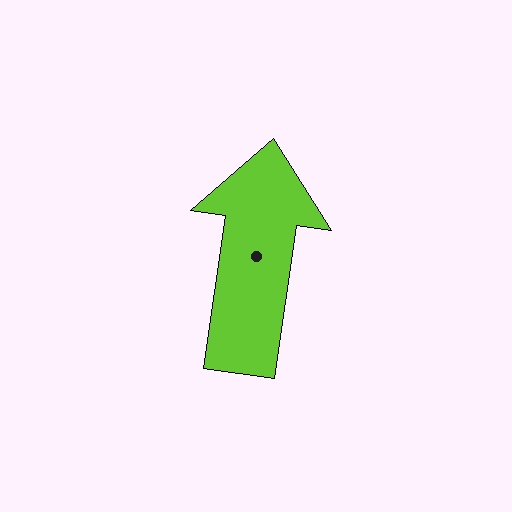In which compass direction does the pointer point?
North.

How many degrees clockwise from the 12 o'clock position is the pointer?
Approximately 8 degrees.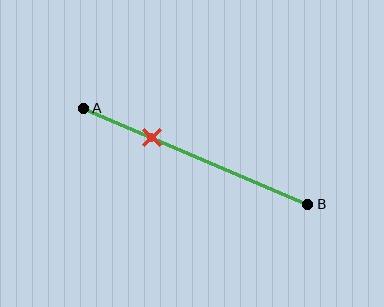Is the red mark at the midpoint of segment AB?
No, the mark is at about 30% from A, not at the 50% midpoint.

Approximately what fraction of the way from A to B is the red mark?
The red mark is approximately 30% of the way from A to B.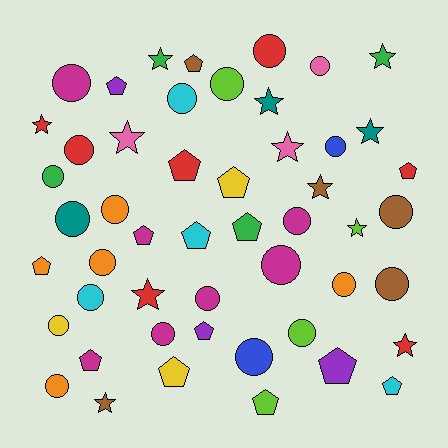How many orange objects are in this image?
There are 5 orange objects.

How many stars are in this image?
There are 12 stars.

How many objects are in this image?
There are 50 objects.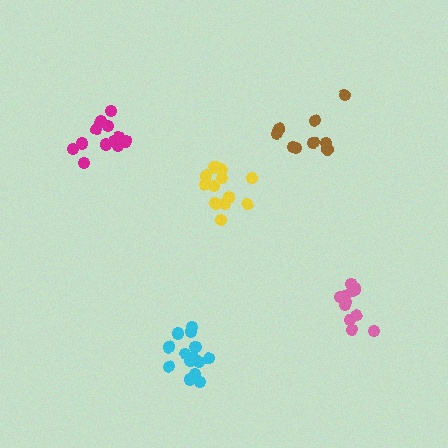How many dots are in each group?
Group 1: 13 dots, Group 2: 14 dots, Group 3: 14 dots, Group 4: 13 dots, Group 5: 9 dots (63 total).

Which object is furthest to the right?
The pink cluster is rightmost.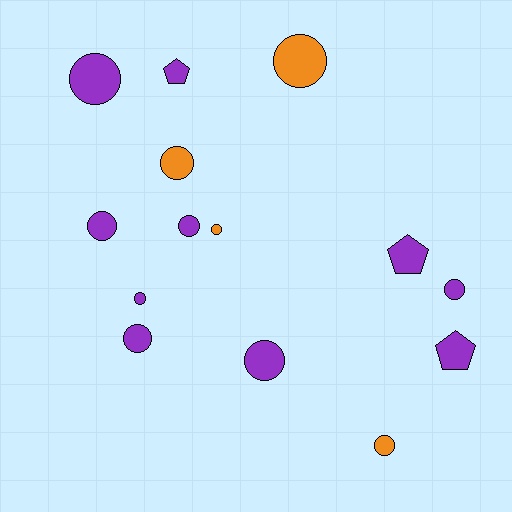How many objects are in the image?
There are 14 objects.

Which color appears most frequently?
Purple, with 10 objects.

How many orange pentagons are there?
There are no orange pentagons.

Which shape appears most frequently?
Circle, with 11 objects.